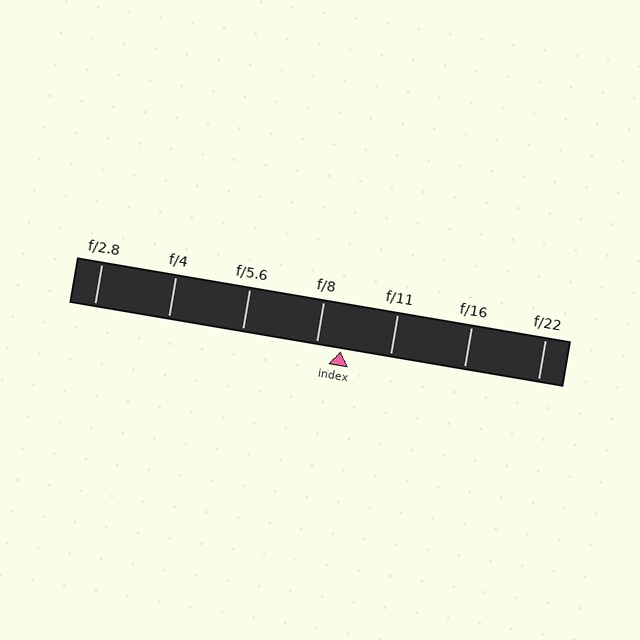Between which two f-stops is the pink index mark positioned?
The index mark is between f/8 and f/11.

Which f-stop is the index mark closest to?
The index mark is closest to f/8.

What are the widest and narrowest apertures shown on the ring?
The widest aperture shown is f/2.8 and the narrowest is f/22.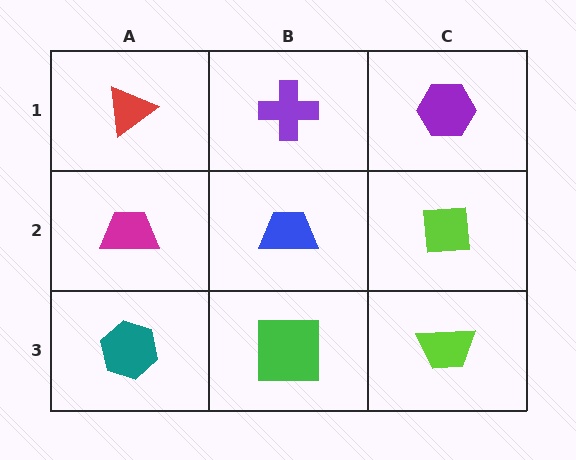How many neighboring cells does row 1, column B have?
3.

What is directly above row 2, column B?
A purple cross.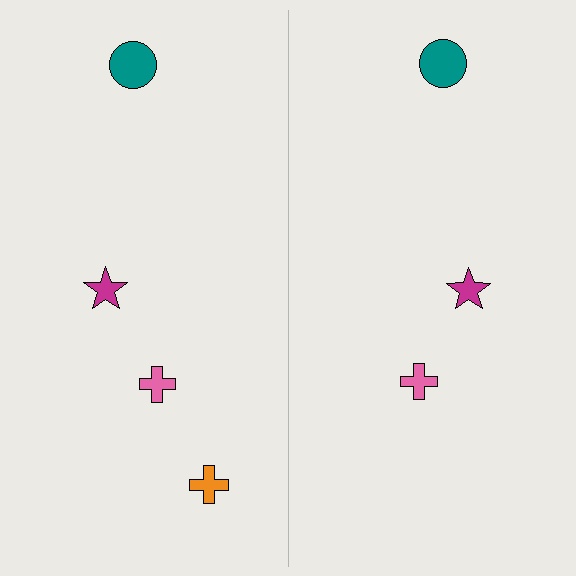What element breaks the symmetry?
A orange cross is missing from the right side.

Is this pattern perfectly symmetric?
No, the pattern is not perfectly symmetric. A orange cross is missing from the right side.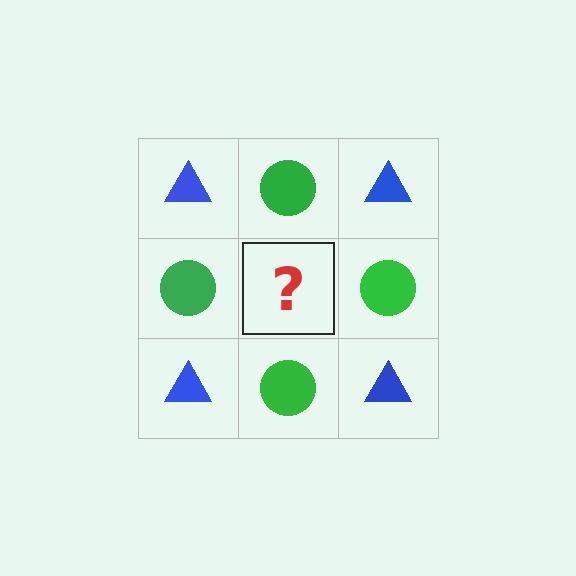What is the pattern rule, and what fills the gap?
The rule is that it alternates blue triangle and green circle in a checkerboard pattern. The gap should be filled with a blue triangle.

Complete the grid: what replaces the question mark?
The question mark should be replaced with a blue triangle.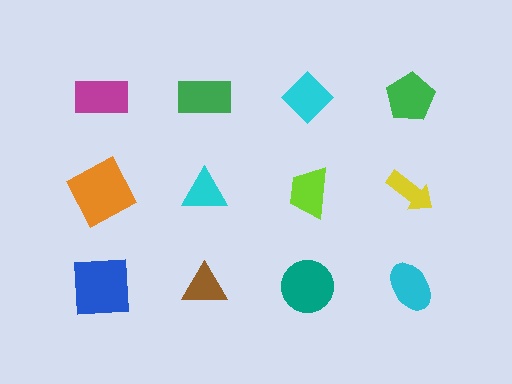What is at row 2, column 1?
An orange square.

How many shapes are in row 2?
4 shapes.